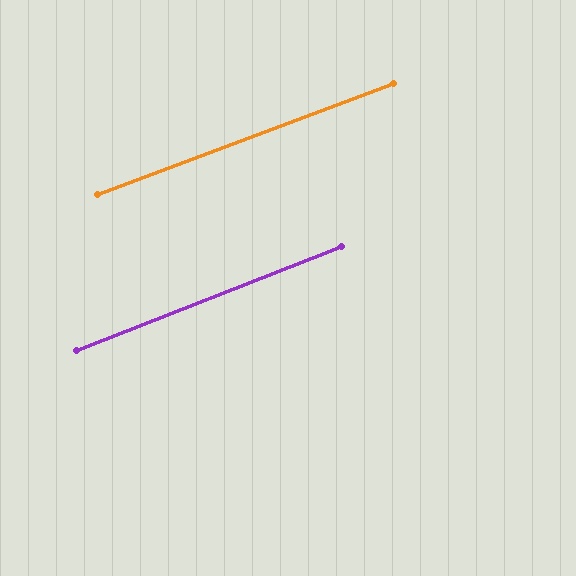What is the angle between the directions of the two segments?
Approximately 1 degree.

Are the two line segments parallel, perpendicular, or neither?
Parallel — their directions differ by only 0.9°.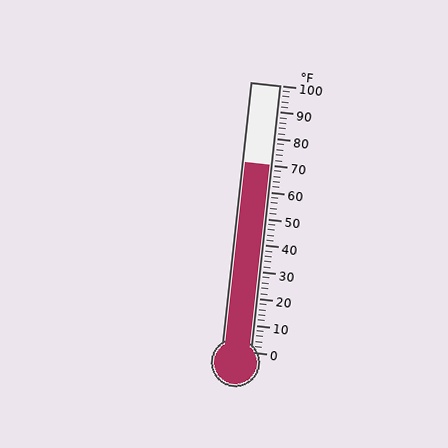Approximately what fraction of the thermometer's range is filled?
The thermometer is filled to approximately 70% of its range.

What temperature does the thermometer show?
The thermometer shows approximately 70°F.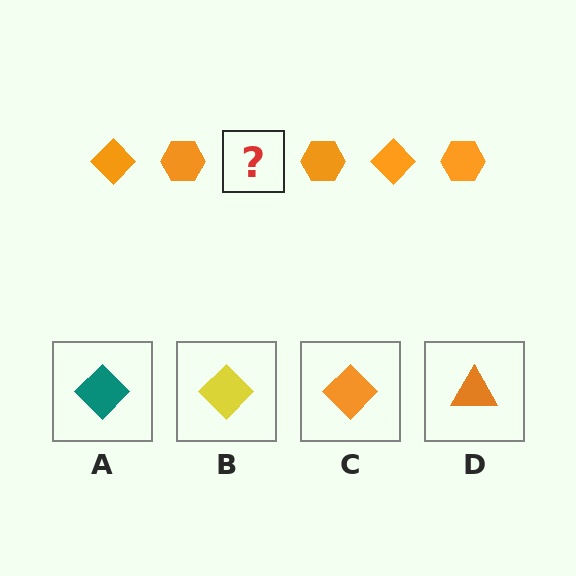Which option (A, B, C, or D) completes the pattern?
C.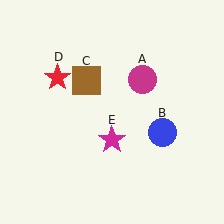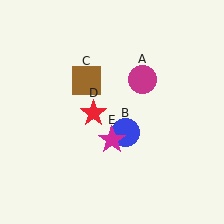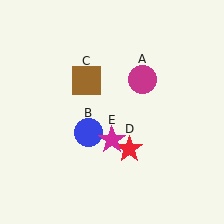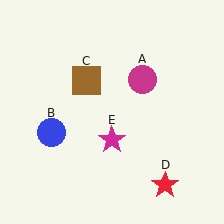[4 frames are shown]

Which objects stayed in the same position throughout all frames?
Magenta circle (object A) and brown square (object C) and magenta star (object E) remained stationary.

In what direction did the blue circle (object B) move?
The blue circle (object B) moved left.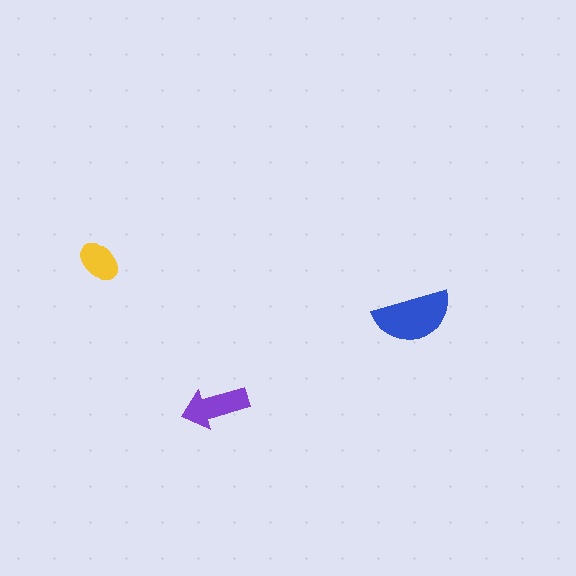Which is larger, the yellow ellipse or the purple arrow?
The purple arrow.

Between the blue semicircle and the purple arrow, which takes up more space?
The blue semicircle.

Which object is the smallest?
The yellow ellipse.